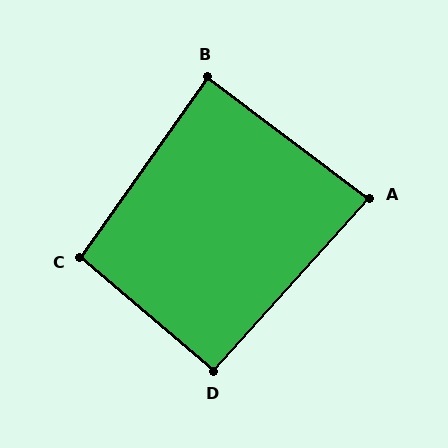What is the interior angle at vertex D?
Approximately 92 degrees (approximately right).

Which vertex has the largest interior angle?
C, at approximately 95 degrees.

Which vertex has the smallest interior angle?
A, at approximately 85 degrees.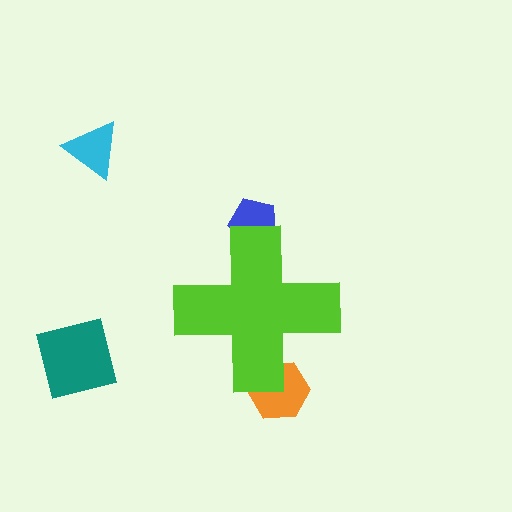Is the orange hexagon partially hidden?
Yes, the orange hexagon is partially hidden behind the lime cross.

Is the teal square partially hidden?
No, the teal square is fully visible.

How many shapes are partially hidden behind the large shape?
2 shapes are partially hidden.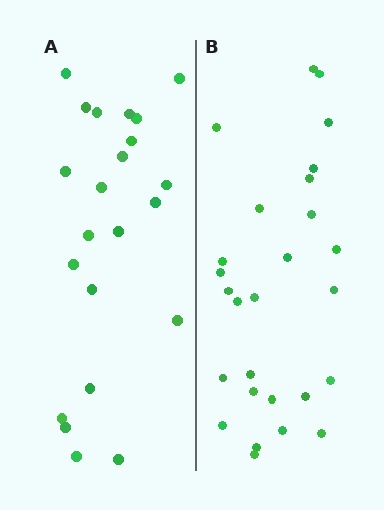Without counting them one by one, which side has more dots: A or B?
Region B (the right region) has more dots.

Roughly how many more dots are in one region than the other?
Region B has about 5 more dots than region A.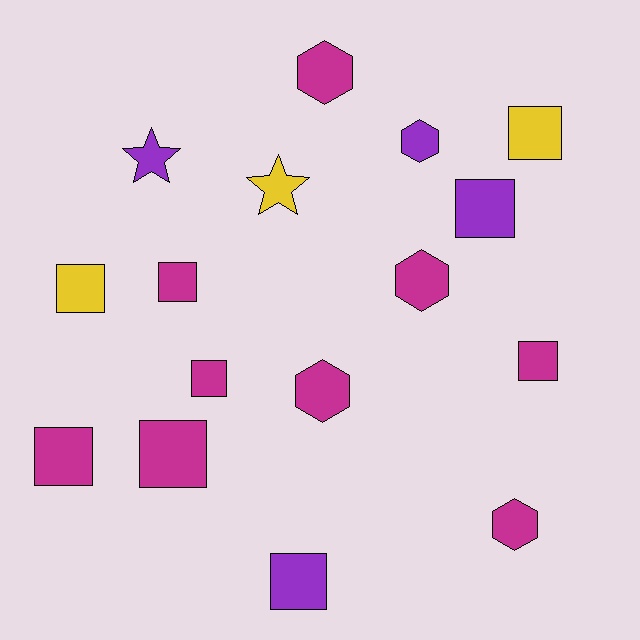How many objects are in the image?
There are 16 objects.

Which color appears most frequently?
Magenta, with 9 objects.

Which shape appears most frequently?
Square, with 9 objects.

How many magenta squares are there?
There are 5 magenta squares.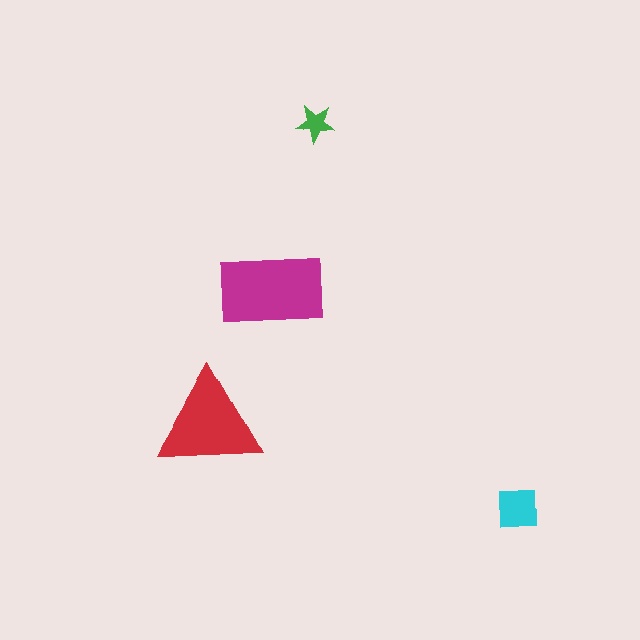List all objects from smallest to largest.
The green star, the cyan square, the red triangle, the magenta rectangle.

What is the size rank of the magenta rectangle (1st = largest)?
1st.